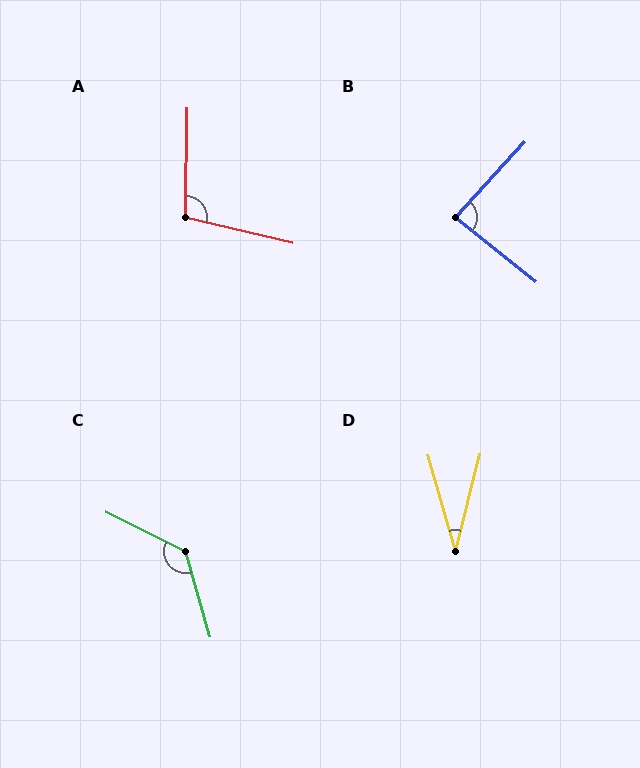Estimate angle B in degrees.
Approximately 86 degrees.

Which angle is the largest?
C, at approximately 133 degrees.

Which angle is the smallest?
D, at approximately 30 degrees.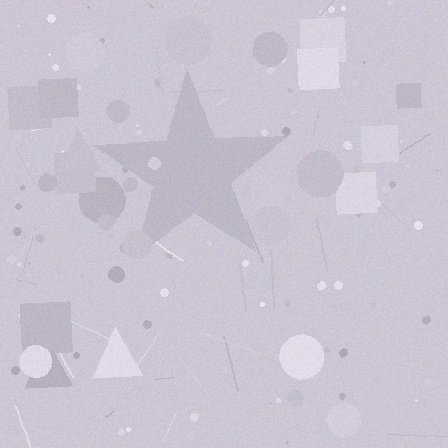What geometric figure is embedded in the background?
A star is embedded in the background.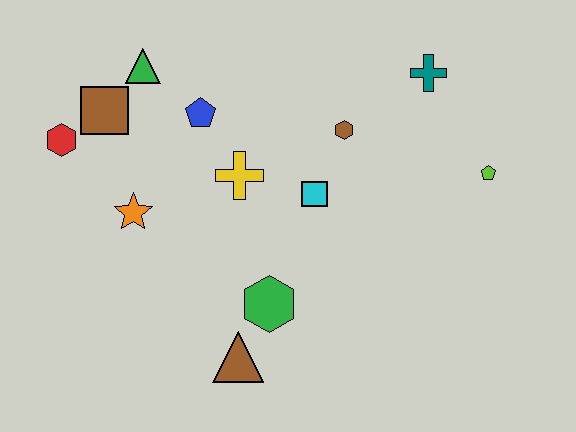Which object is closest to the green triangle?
The brown square is closest to the green triangle.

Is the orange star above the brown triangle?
Yes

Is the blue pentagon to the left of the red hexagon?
No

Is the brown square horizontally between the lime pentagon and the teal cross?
No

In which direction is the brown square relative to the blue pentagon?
The brown square is to the left of the blue pentagon.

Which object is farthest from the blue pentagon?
The lime pentagon is farthest from the blue pentagon.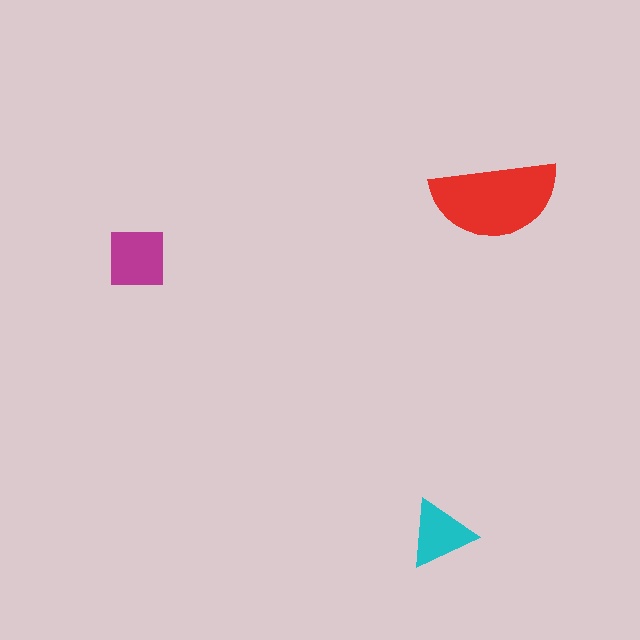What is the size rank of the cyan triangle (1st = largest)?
3rd.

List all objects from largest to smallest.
The red semicircle, the magenta square, the cyan triangle.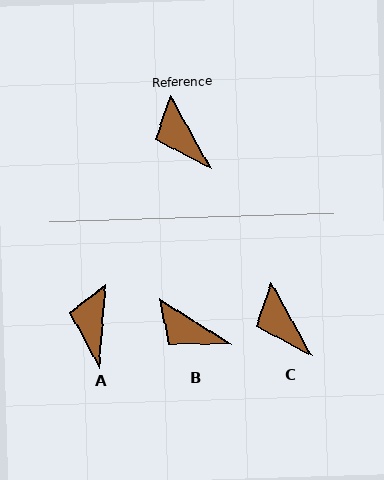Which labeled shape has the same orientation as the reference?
C.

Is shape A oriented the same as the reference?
No, it is off by about 34 degrees.